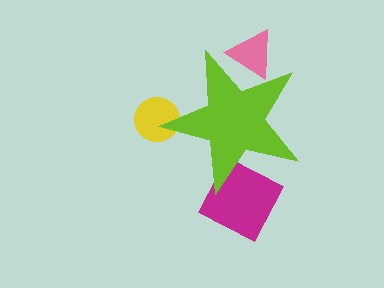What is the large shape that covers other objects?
A lime star.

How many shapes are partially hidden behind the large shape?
3 shapes are partially hidden.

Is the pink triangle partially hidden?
Yes, the pink triangle is partially hidden behind the lime star.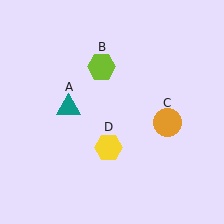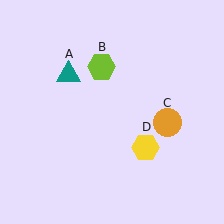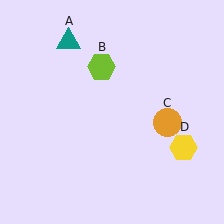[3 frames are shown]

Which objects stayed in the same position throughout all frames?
Lime hexagon (object B) and orange circle (object C) remained stationary.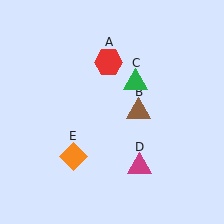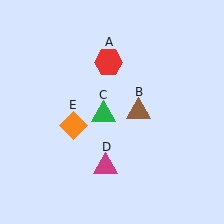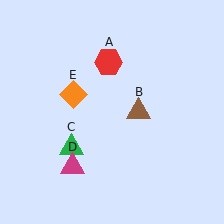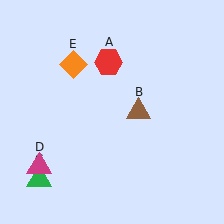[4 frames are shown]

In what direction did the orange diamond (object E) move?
The orange diamond (object E) moved up.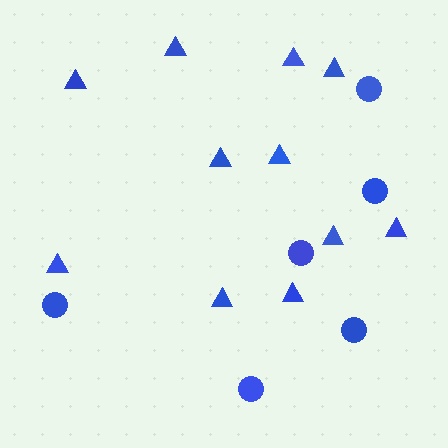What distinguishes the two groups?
There are 2 groups: one group of circles (6) and one group of triangles (11).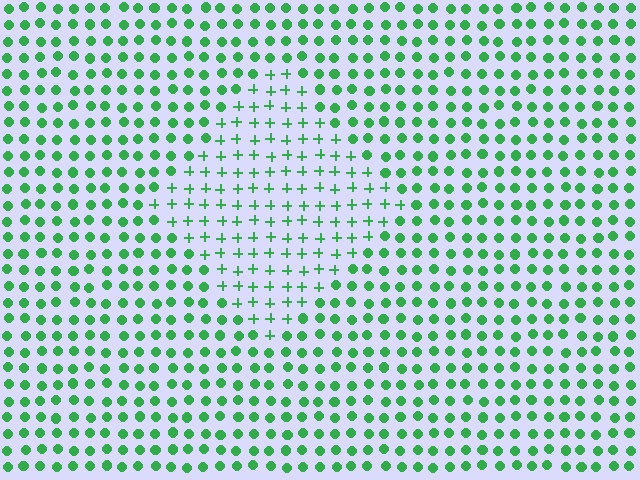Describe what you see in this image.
The image is filled with small green elements arranged in a uniform grid. A diamond-shaped region contains plus signs, while the surrounding area contains circles. The boundary is defined purely by the change in element shape.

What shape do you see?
I see a diamond.